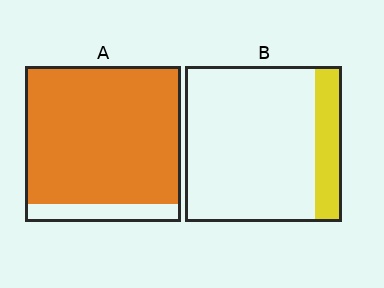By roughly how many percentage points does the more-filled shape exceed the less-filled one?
By roughly 70 percentage points (A over B).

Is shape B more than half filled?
No.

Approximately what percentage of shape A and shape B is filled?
A is approximately 90% and B is approximately 15%.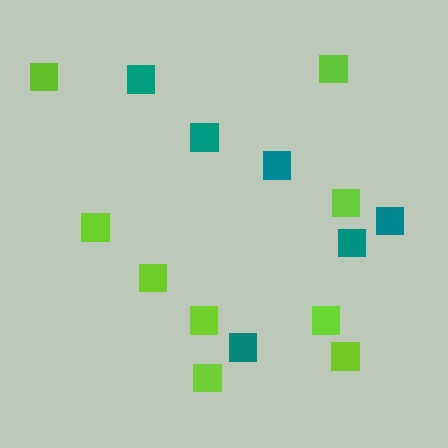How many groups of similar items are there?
There are 2 groups: one group of lime squares (9) and one group of teal squares (6).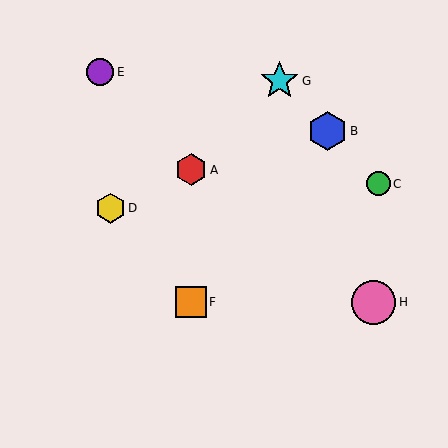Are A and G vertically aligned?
No, A is at x≈191 and G is at x≈280.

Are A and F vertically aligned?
Yes, both are at x≈191.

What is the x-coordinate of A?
Object A is at x≈191.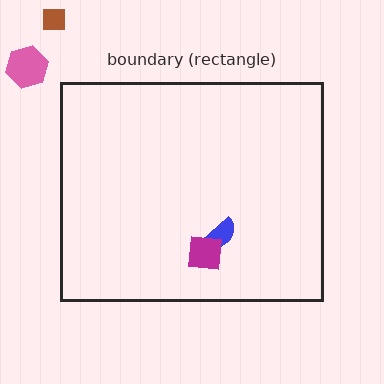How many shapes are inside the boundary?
2 inside, 2 outside.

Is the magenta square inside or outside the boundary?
Inside.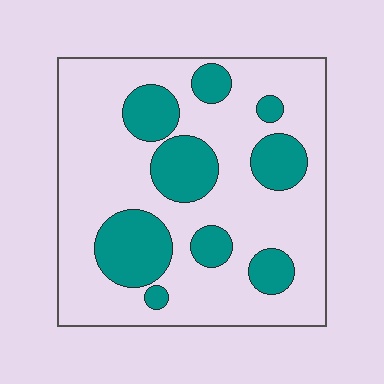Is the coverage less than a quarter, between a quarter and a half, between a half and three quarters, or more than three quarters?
Between a quarter and a half.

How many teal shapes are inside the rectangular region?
9.